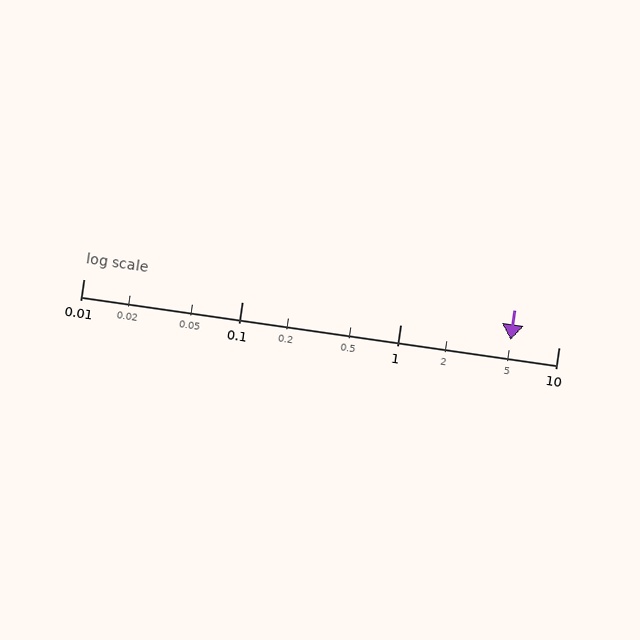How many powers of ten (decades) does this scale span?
The scale spans 3 decades, from 0.01 to 10.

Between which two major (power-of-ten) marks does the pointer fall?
The pointer is between 1 and 10.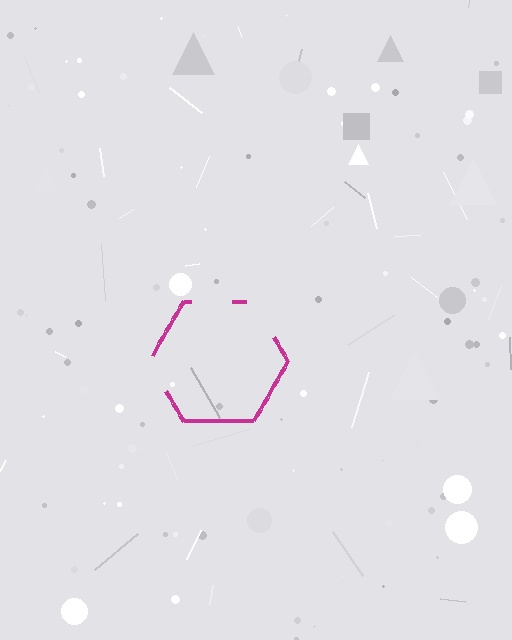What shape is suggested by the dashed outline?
The dashed outline suggests a hexagon.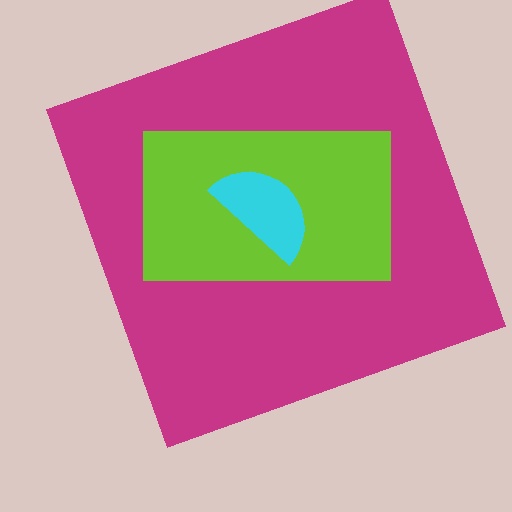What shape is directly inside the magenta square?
The lime rectangle.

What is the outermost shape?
The magenta square.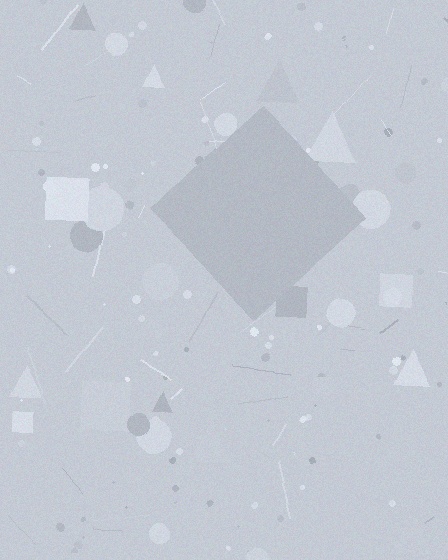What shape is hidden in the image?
A diamond is hidden in the image.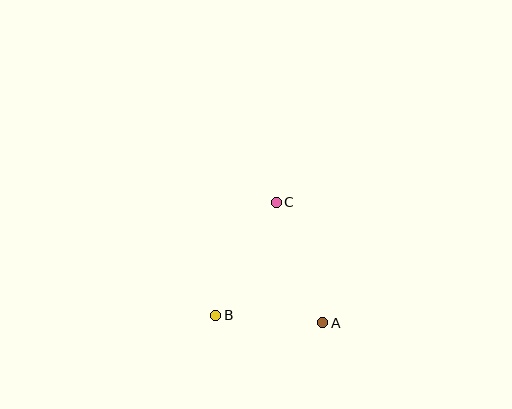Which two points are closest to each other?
Points A and B are closest to each other.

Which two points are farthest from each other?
Points A and C are farthest from each other.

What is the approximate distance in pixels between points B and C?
The distance between B and C is approximately 128 pixels.